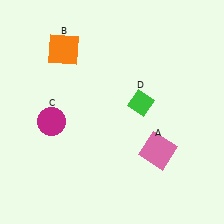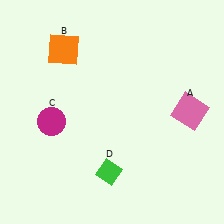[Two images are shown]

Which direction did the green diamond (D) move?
The green diamond (D) moved down.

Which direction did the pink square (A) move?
The pink square (A) moved up.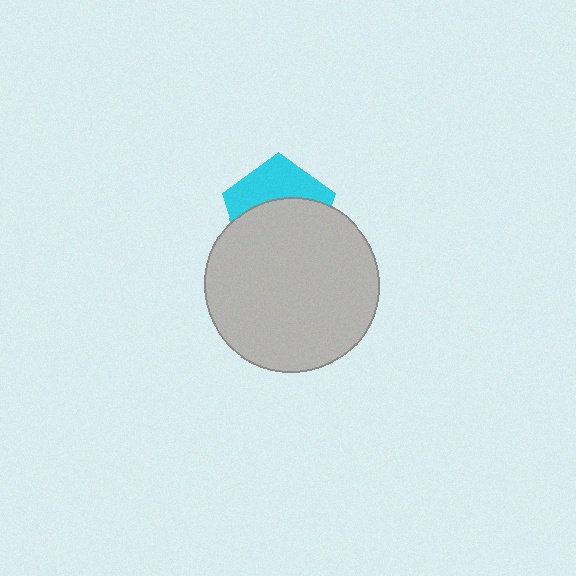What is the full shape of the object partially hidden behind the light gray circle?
The partially hidden object is a cyan pentagon.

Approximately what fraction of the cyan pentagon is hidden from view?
Roughly 60% of the cyan pentagon is hidden behind the light gray circle.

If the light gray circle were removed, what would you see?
You would see the complete cyan pentagon.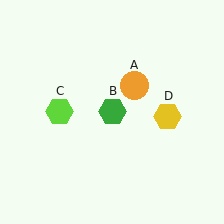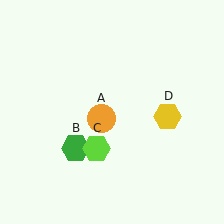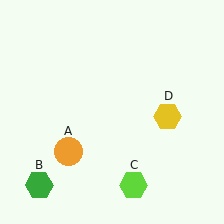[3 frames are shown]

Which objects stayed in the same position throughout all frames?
Yellow hexagon (object D) remained stationary.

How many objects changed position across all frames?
3 objects changed position: orange circle (object A), green hexagon (object B), lime hexagon (object C).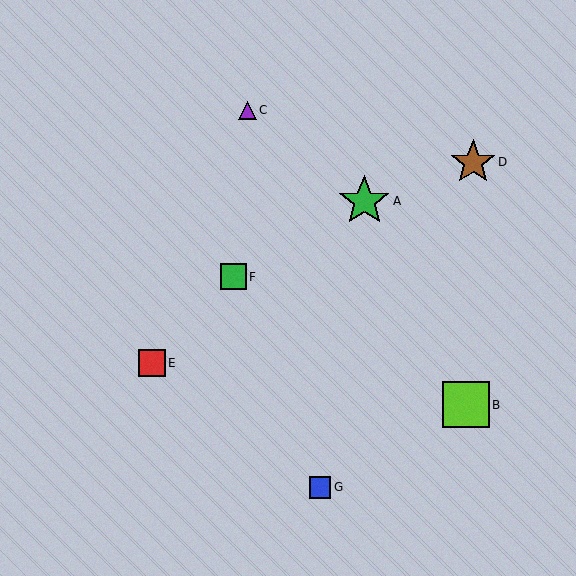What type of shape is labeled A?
Shape A is a green star.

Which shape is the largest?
The green star (labeled A) is the largest.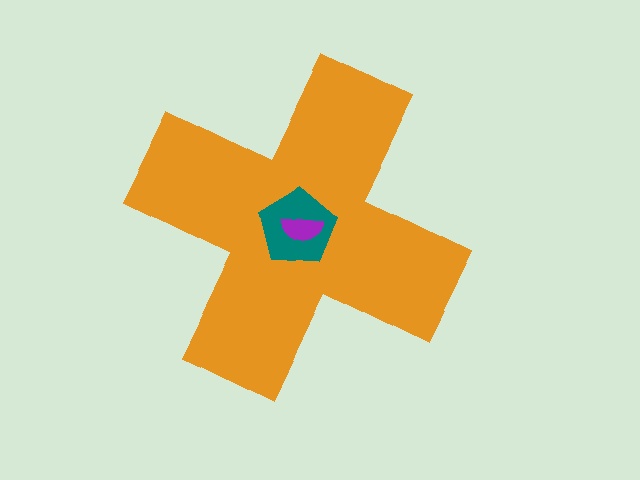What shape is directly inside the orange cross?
The teal pentagon.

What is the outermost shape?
The orange cross.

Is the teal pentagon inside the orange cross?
Yes.